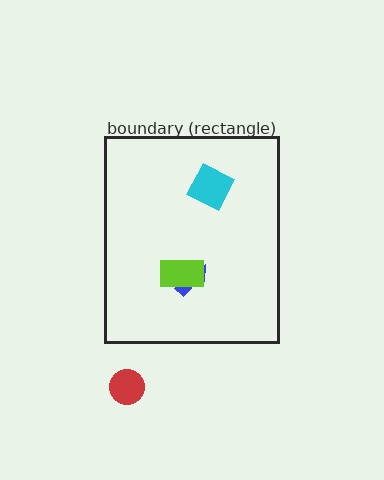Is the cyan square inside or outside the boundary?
Inside.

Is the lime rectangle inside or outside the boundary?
Inside.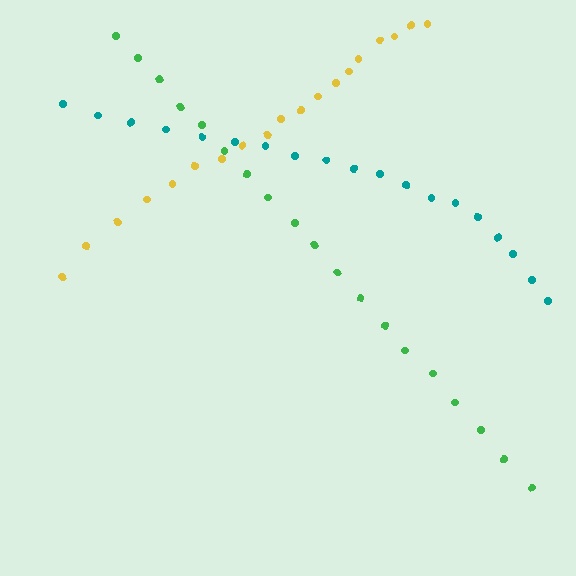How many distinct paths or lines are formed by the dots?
There are 3 distinct paths.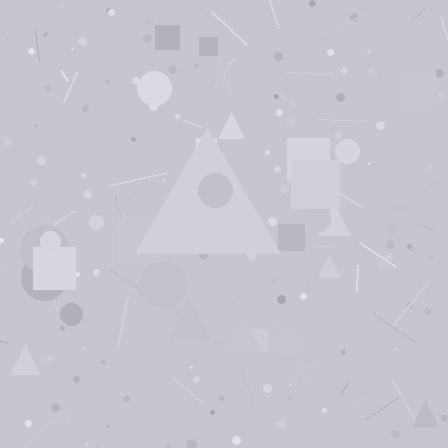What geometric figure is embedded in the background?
A triangle is embedded in the background.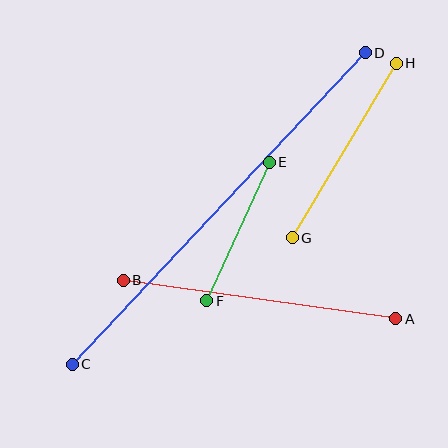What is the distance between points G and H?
The distance is approximately 203 pixels.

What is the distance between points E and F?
The distance is approximately 152 pixels.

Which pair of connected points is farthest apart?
Points C and D are farthest apart.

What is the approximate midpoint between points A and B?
The midpoint is at approximately (259, 300) pixels.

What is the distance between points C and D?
The distance is approximately 428 pixels.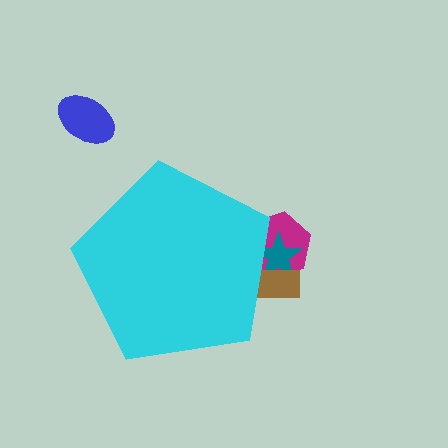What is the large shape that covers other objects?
A cyan pentagon.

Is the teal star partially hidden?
Yes, the teal star is partially hidden behind the cyan pentagon.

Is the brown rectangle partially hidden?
Yes, the brown rectangle is partially hidden behind the cyan pentagon.